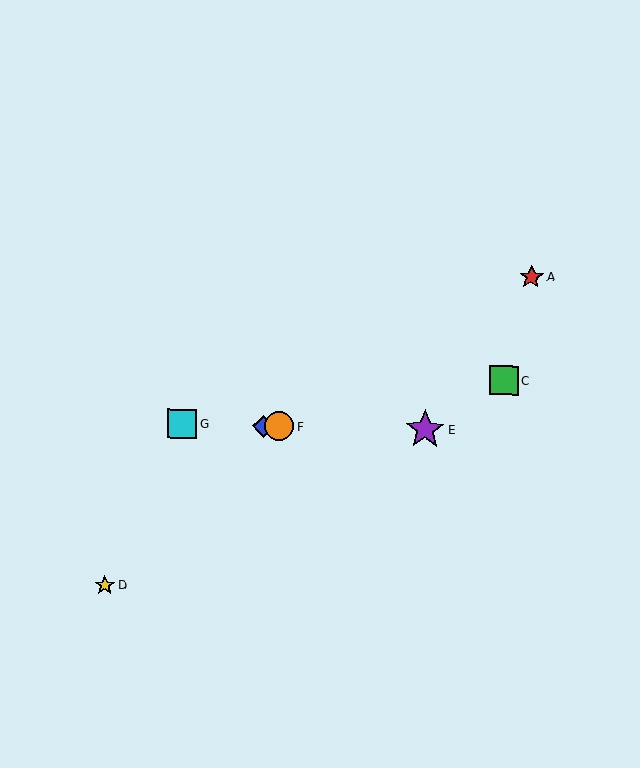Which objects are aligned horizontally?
Objects B, E, F, G are aligned horizontally.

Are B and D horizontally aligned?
No, B is at y≈426 and D is at y≈585.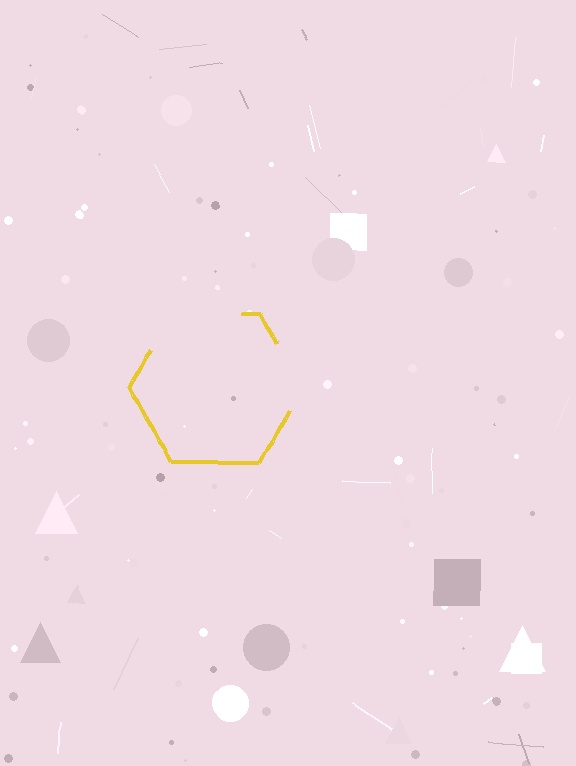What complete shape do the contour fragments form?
The contour fragments form a hexagon.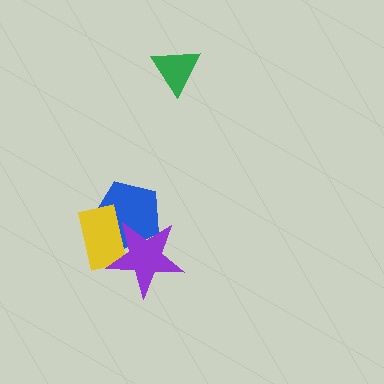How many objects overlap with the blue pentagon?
2 objects overlap with the blue pentagon.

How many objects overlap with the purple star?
2 objects overlap with the purple star.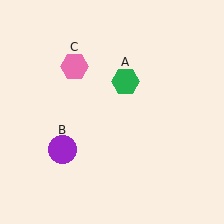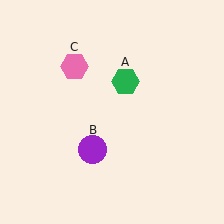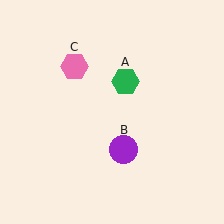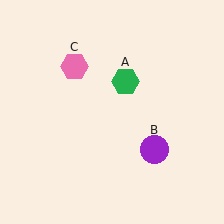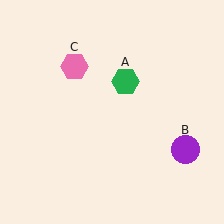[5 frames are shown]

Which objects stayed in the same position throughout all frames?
Green hexagon (object A) and pink hexagon (object C) remained stationary.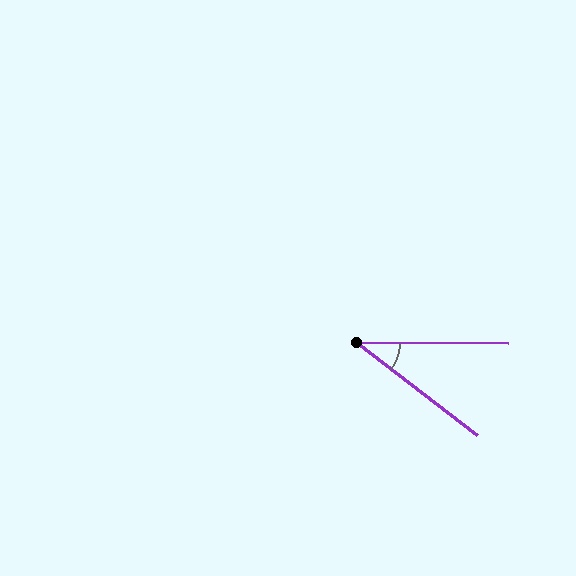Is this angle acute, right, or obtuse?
It is acute.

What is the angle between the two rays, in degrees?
Approximately 37 degrees.